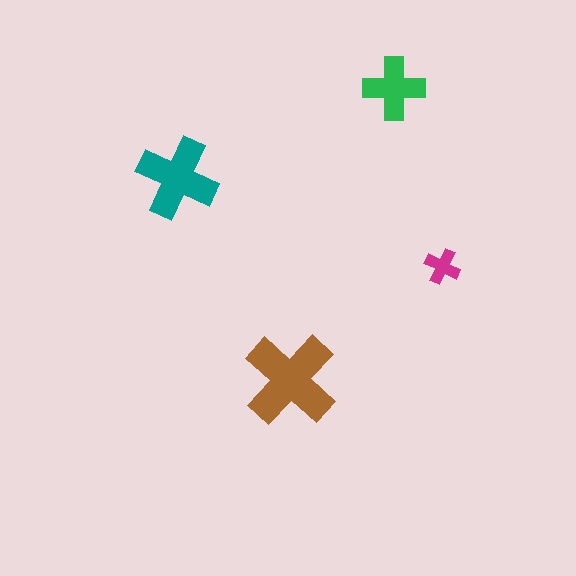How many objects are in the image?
There are 4 objects in the image.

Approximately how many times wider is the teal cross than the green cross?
About 1.5 times wider.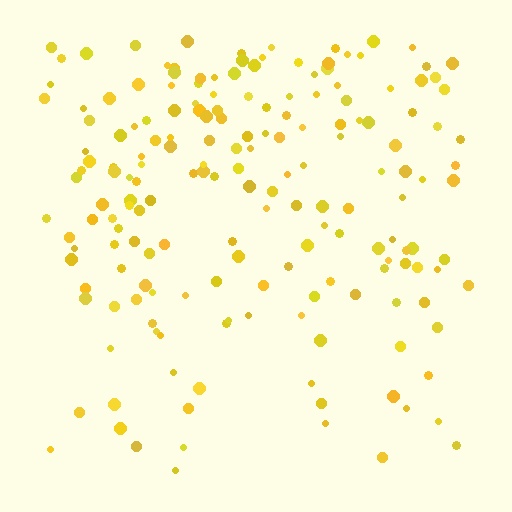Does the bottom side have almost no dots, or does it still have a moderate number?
Still a moderate number, just noticeably fewer than the top.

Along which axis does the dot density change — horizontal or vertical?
Vertical.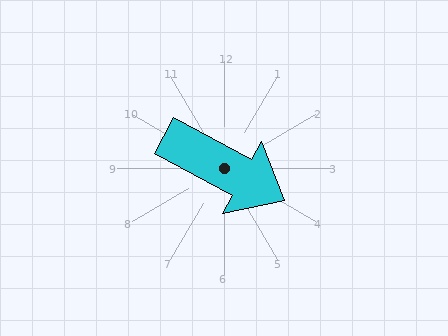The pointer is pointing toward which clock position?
Roughly 4 o'clock.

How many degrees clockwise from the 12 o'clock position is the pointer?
Approximately 118 degrees.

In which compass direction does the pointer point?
Southeast.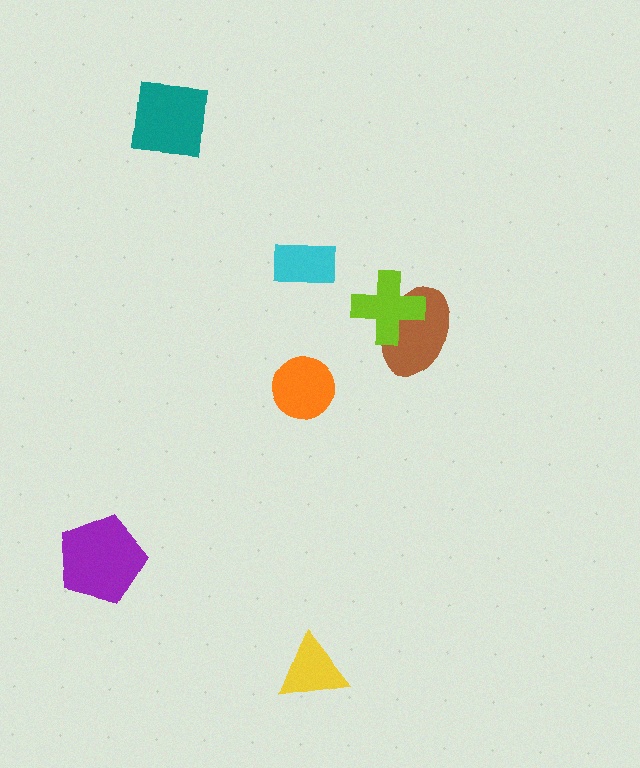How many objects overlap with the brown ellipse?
1 object overlaps with the brown ellipse.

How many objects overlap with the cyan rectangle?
0 objects overlap with the cyan rectangle.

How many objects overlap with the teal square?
0 objects overlap with the teal square.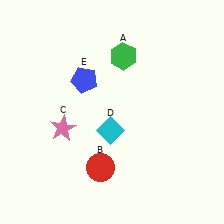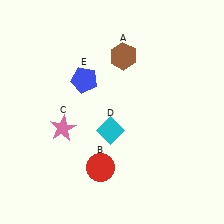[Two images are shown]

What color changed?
The hexagon (A) changed from green in Image 1 to brown in Image 2.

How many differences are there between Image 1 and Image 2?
There is 1 difference between the two images.